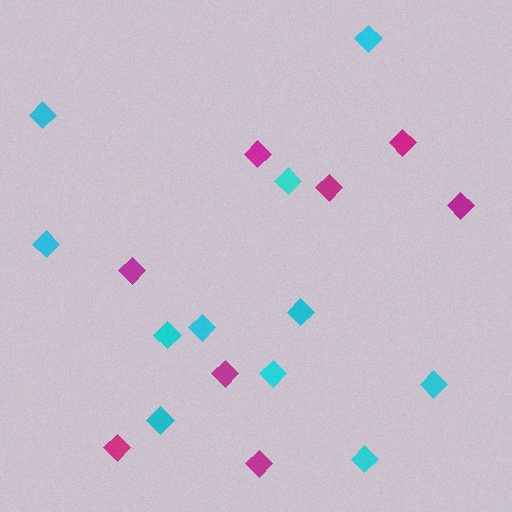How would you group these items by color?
There are 2 groups: one group of magenta diamonds (8) and one group of cyan diamonds (11).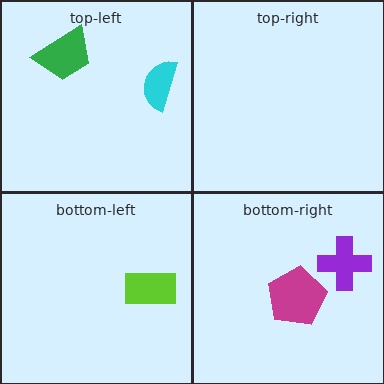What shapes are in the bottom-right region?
The purple cross, the magenta pentagon.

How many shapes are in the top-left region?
2.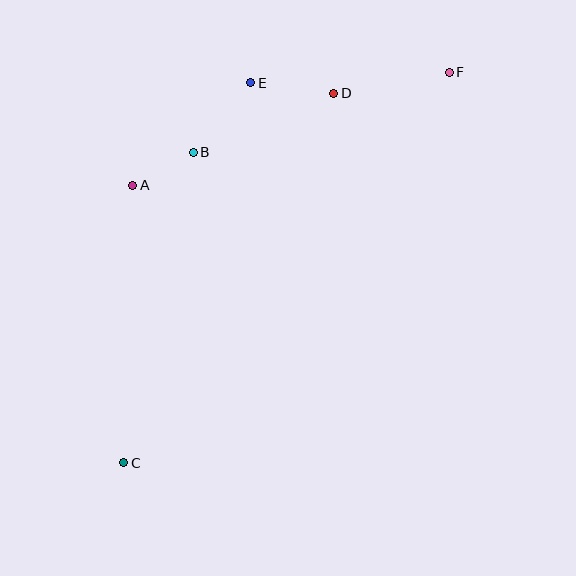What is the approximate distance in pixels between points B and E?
The distance between B and E is approximately 90 pixels.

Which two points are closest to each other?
Points A and B are closest to each other.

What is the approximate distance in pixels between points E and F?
The distance between E and F is approximately 199 pixels.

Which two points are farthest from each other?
Points C and F are farthest from each other.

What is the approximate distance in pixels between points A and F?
The distance between A and F is approximately 336 pixels.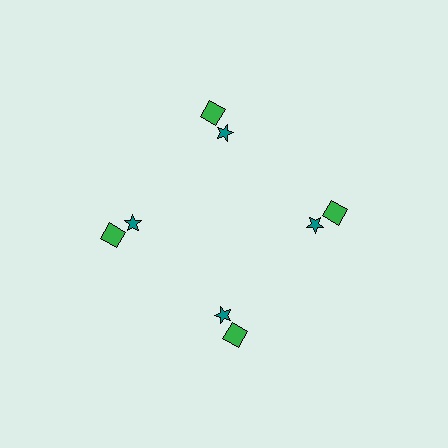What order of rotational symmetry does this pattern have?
This pattern has 4-fold rotational symmetry.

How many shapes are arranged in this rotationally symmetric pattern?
There are 8 shapes, arranged in 4 groups of 2.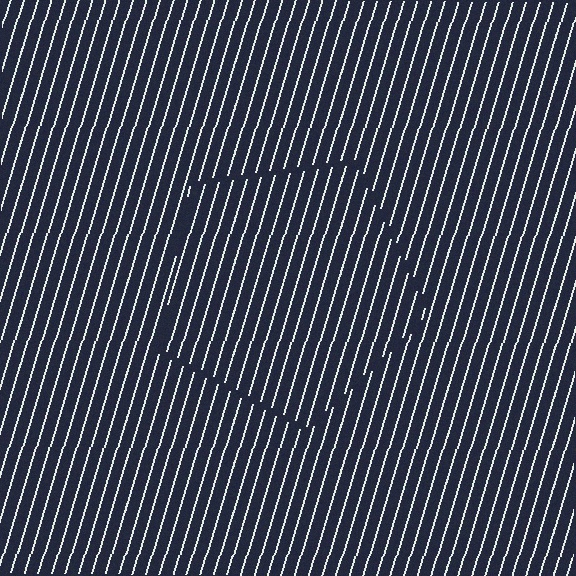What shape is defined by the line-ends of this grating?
An illusory pentagon. The interior of the shape contains the same grating, shifted by half a period — the contour is defined by the phase discontinuity where line-ends from the inner and outer gratings abut.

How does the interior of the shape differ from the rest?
The interior of the shape contains the same grating, shifted by half a period — the contour is defined by the phase discontinuity where line-ends from the inner and outer gratings abut.